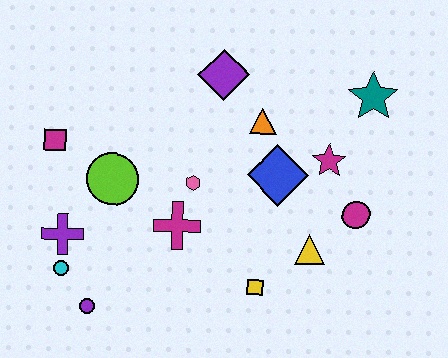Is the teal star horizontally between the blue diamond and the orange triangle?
No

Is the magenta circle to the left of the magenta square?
No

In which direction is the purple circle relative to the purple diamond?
The purple circle is below the purple diamond.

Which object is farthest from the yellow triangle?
The magenta square is farthest from the yellow triangle.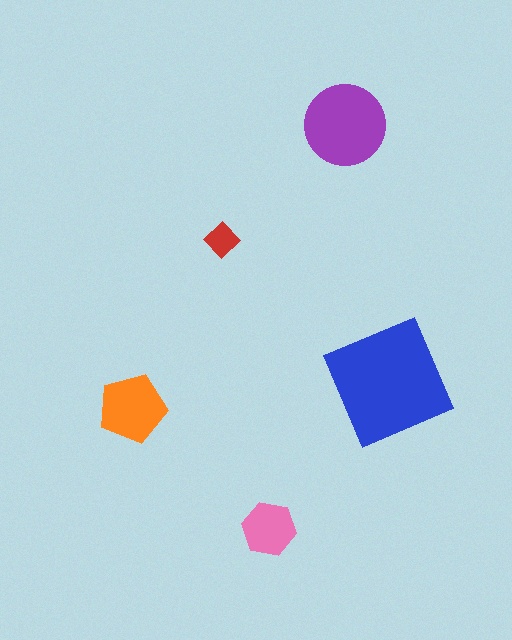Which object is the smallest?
The red diamond.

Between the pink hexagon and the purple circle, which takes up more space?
The purple circle.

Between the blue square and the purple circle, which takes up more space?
The blue square.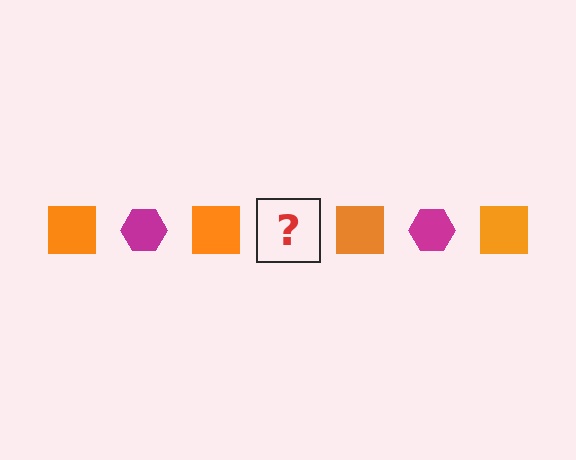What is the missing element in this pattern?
The missing element is a magenta hexagon.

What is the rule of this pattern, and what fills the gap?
The rule is that the pattern alternates between orange square and magenta hexagon. The gap should be filled with a magenta hexagon.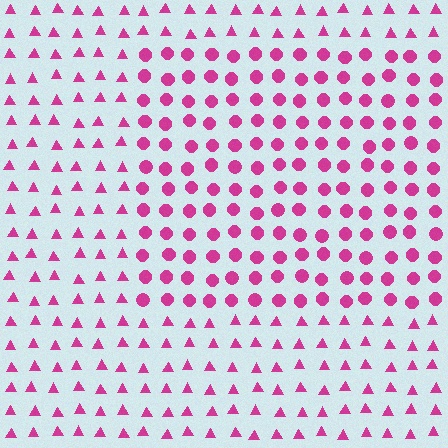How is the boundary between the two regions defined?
The boundary is defined by a change in element shape: circles inside vs. triangles outside. All elements share the same color and spacing.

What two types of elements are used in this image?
The image uses circles inside the rectangle region and triangles outside it.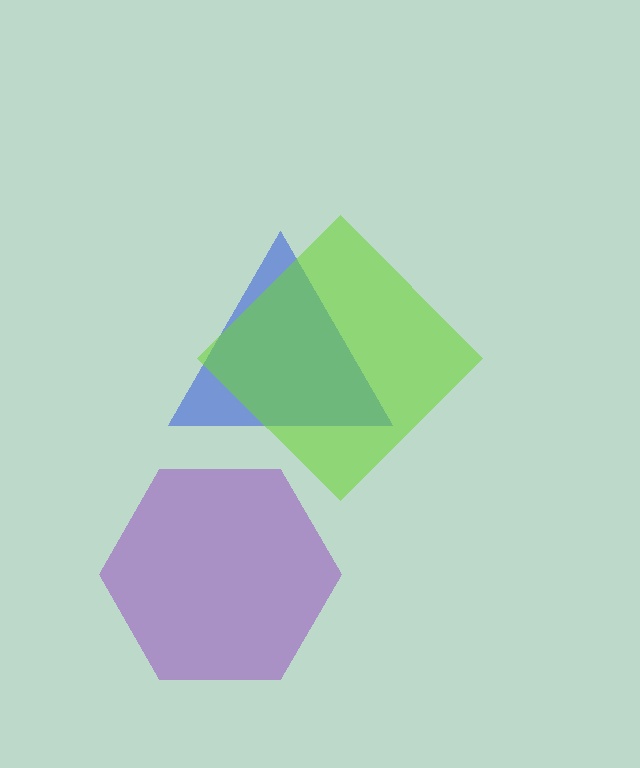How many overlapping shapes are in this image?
There are 3 overlapping shapes in the image.